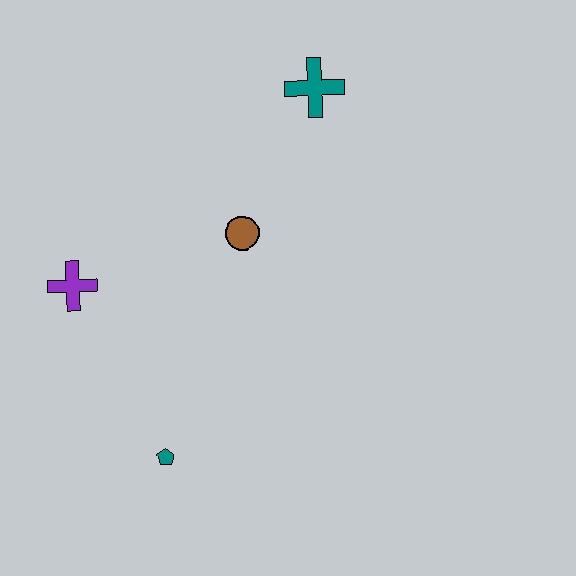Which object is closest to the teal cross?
The brown circle is closest to the teal cross.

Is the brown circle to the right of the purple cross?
Yes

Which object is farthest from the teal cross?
The teal pentagon is farthest from the teal cross.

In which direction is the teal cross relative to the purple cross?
The teal cross is to the right of the purple cross.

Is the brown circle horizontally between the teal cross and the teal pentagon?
Yes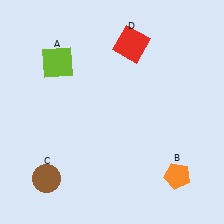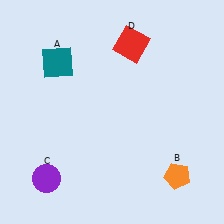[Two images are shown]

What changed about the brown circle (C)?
In Image 1, C is brown. In Image 2, it changed to purple.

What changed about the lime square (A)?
In Image 1, A is lime. In Image 2, it changed to teal.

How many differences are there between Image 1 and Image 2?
There are 2 differences between the two images.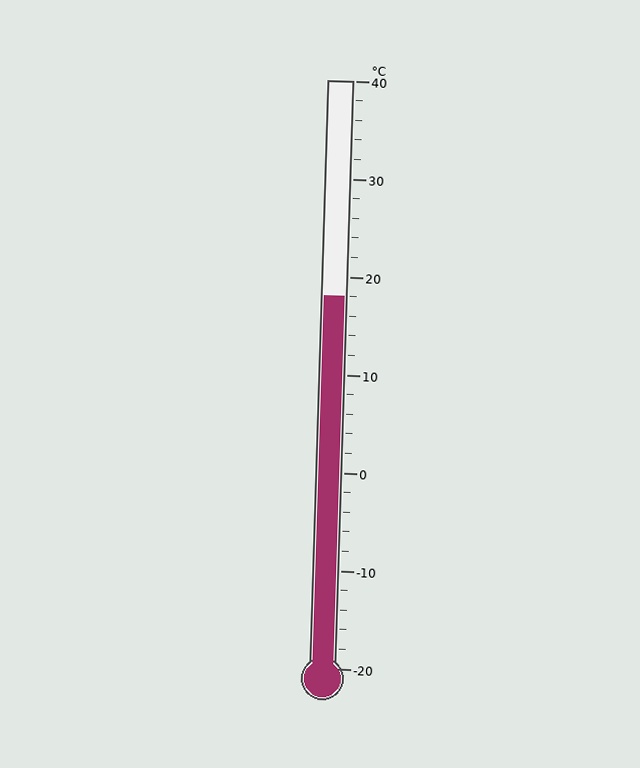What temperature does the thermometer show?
The thermometer shows approximately 18°C.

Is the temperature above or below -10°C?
The temperature is above -10°C.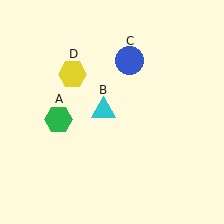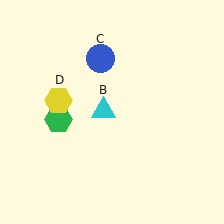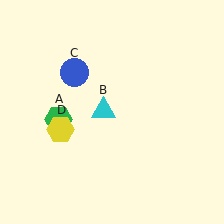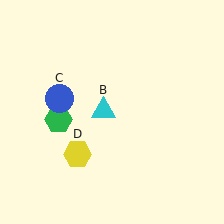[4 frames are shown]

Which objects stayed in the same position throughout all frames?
Green hexagon (object A) and cyan triangle (object B) remained stationary.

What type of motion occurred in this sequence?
The blue circle (object C), yellow hexagon (object D) rotated counterclockwise around the center of the scene.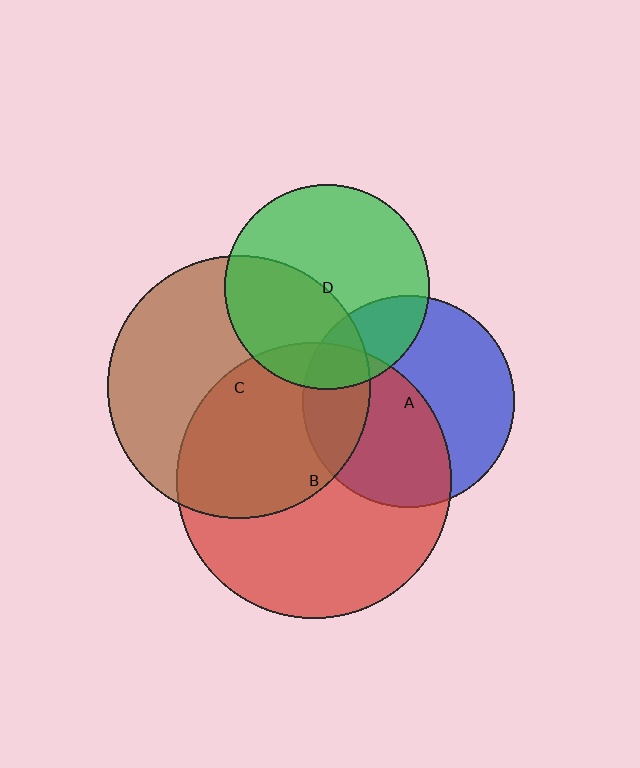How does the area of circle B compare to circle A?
Approximately 1.7 times.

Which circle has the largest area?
Circle B (red).